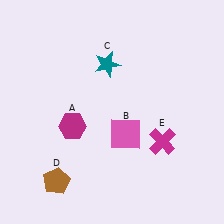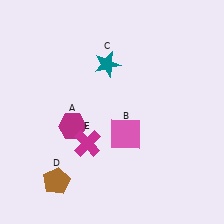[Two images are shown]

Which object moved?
The magenta cross (E) moved left.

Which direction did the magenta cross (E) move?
The magenta cross (E) moved left.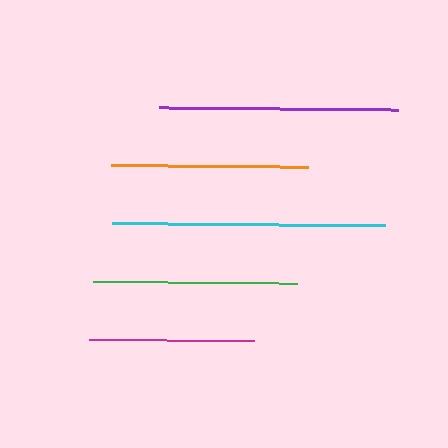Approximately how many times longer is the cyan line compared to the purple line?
The cyan line is approximately 1.1 times the length of the purple line.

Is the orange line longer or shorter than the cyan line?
The cyan line is longer than the orange line.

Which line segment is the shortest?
The magenta line is the shortest at approximately 165 pixels.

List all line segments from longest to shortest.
From longest to shortest: cyan, purple, green, orange, magenta.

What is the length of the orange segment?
The orange segment is approximately 197 pixels long.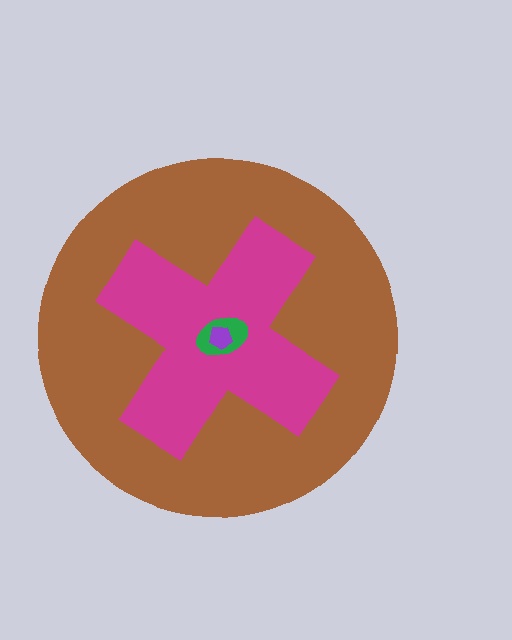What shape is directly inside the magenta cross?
The green ellipse.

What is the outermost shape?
The brown circle.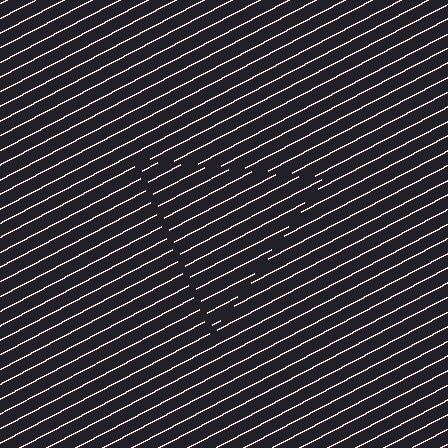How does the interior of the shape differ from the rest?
The interior of the shape contains the same grating, shifted by half a period — the contour is defined by the phase discontinuity where line-ends from the inner and outer gratings abut.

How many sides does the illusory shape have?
3 sides — the line-ends trace a triangle.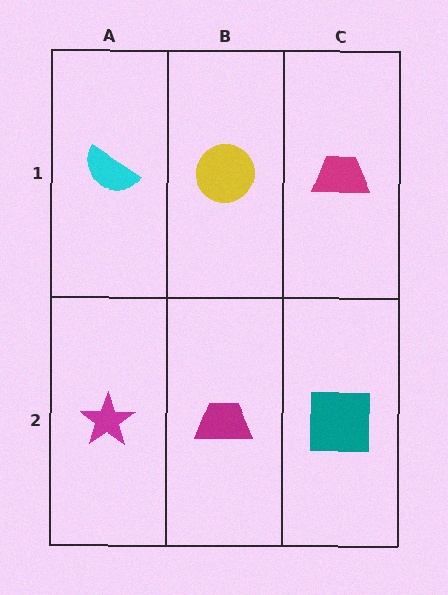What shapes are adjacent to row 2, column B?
A yellow circle (row 1, column B), a magenta star (row 2, column A), a teal square (row 2, column C).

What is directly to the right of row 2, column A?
A magenta trapezoid.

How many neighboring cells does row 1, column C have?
2.